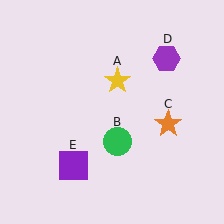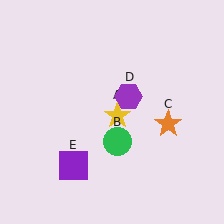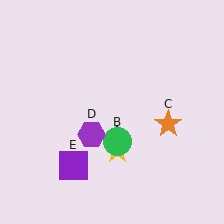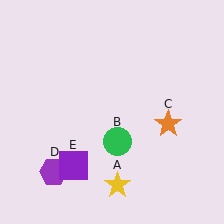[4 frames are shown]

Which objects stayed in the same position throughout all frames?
Green circle (object B) and orange star (object C) and purple square (object E) remained stationary.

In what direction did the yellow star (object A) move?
The yellow star (object A) moved down.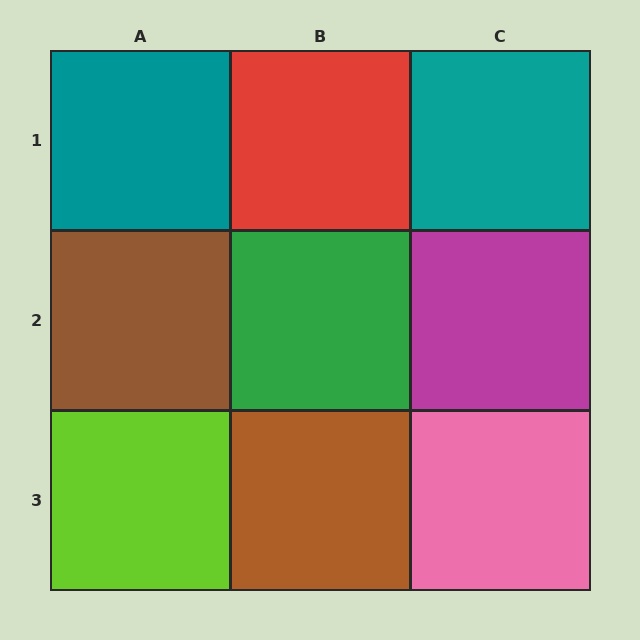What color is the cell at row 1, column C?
Teal.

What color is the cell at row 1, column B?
Red.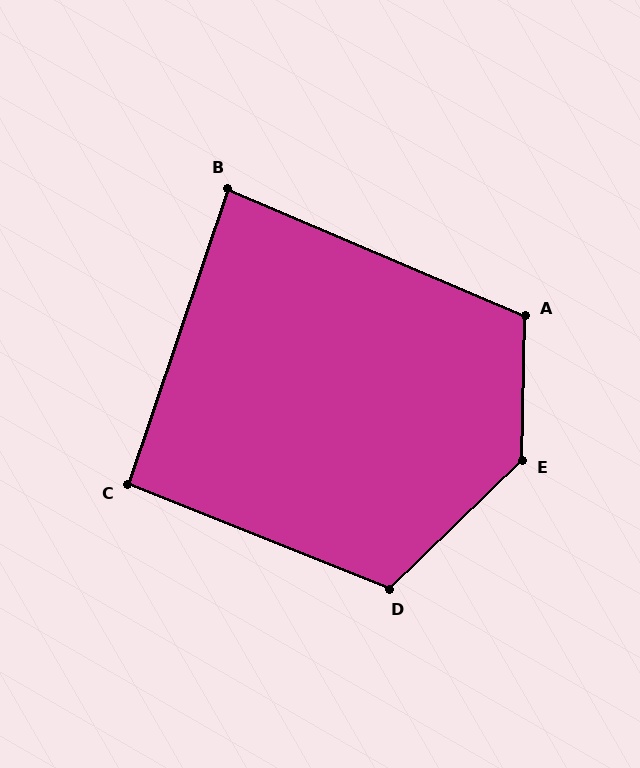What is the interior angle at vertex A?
Approximately 112 degrees (obtuse).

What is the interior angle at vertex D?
Approximately 114 degrees (obtuse).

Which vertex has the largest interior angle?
E, at approximately 135 degrees.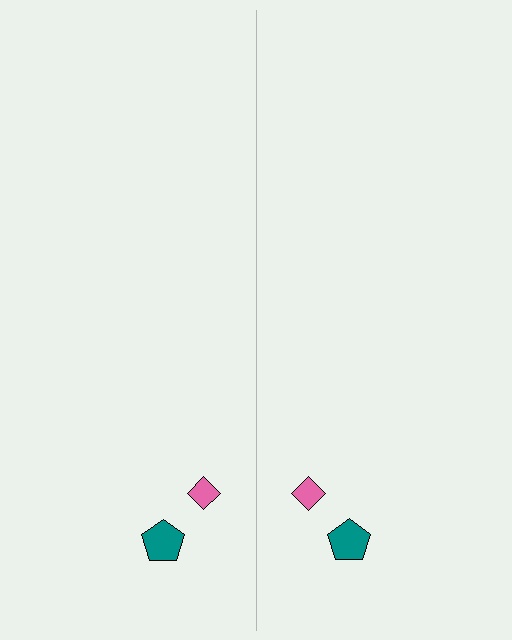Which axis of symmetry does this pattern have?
The pattern has a vertical axis of symmetry running through the center of the image.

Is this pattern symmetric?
Yes, this pattern has bilateral (reflection) symmetry.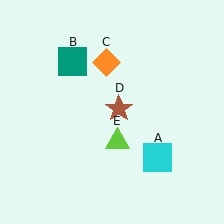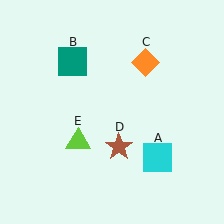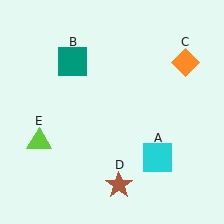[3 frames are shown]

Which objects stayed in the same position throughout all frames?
Cyan square (object A) and teal square (object B) remained stationary.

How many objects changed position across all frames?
3 objects changed position: orange diamond (object C), brown star (object D), lime triangle (object E).